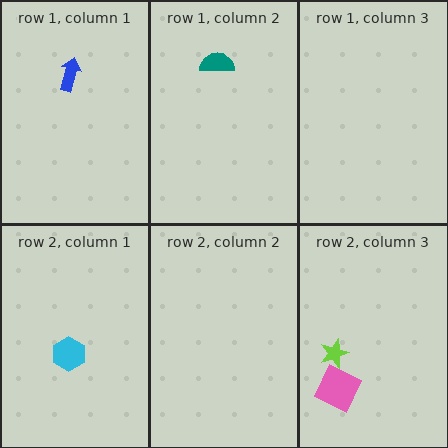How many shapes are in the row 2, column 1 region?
1.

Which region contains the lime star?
The row 2, column 3 region.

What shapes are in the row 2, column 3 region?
The pink square, the lime star.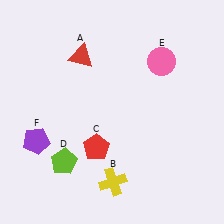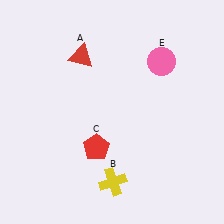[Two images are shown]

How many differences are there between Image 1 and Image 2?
There are 2 differences between the two images.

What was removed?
The lime pentagon (D), the purple pentagon (F) were removed in Image 2.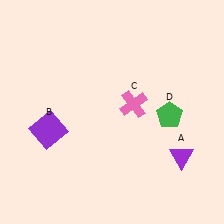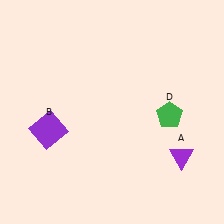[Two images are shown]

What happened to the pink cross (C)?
The pink cross (C) was removed in Image 2. It was in the top-right area of Image 1.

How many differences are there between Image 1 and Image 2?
There is 1 difference between the two images.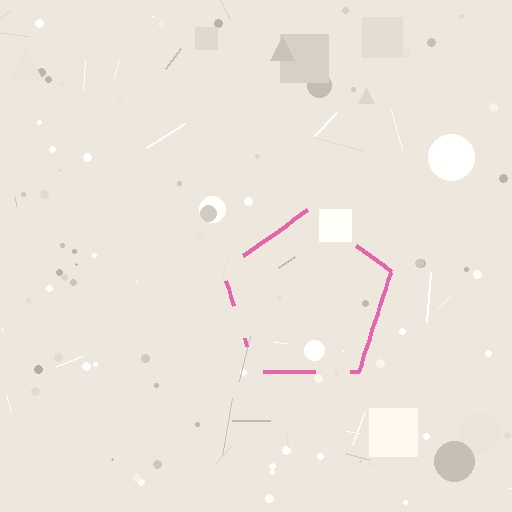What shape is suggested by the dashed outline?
The dashed outline suggests a pentagon.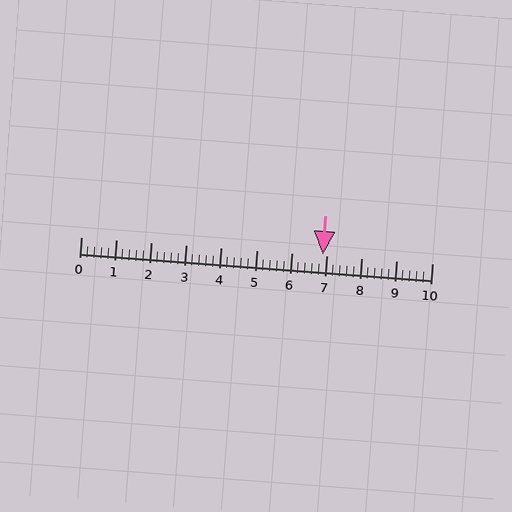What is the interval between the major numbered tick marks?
The major tick marks are spaced 1 units apart.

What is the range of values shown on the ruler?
The ruler shows values from 0 to 10.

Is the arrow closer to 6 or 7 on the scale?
The arrow is closer to 7.